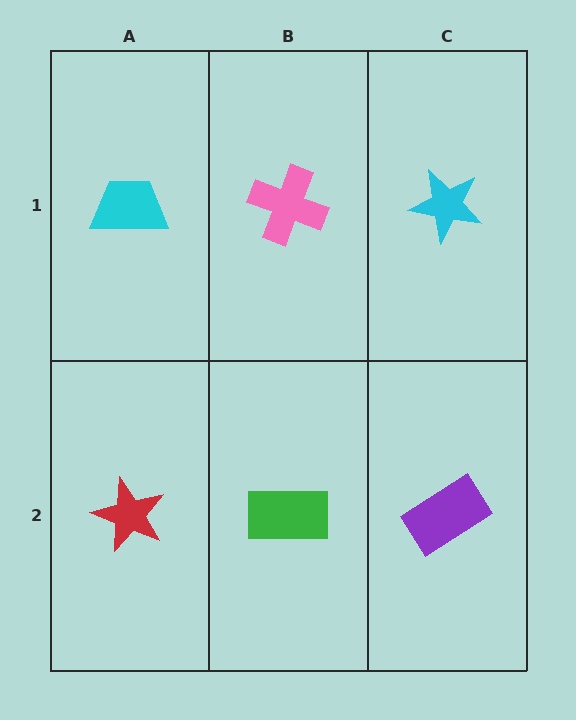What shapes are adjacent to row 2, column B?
A pink cross (row 1, column B), a red star (row 2, column A), a purple rectangle (row 2, column C).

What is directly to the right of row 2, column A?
A green rectangle.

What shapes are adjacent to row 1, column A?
A red star (row 2, column A), a pink cross (row 1, column B).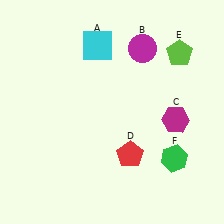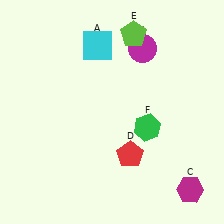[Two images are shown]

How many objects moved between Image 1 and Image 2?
3 objects moved between the two images.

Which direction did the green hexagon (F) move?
The green hexagon (F) moved up.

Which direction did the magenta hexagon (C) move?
The magenta hexagon (C) moved down.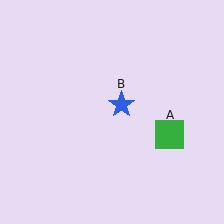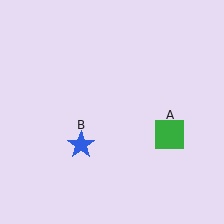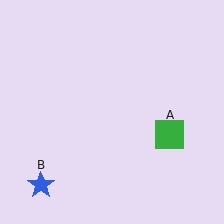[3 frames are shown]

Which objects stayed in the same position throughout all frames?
Green square (object A) remained stationary.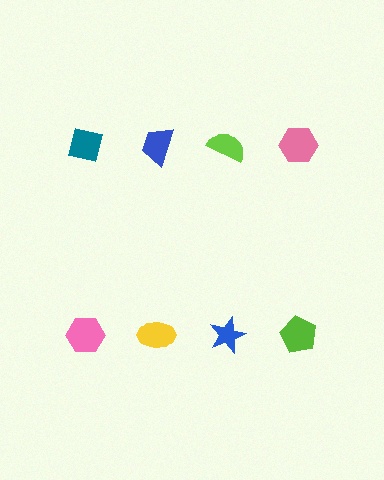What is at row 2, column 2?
A yellow ellipse.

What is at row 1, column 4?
A pink hexagon.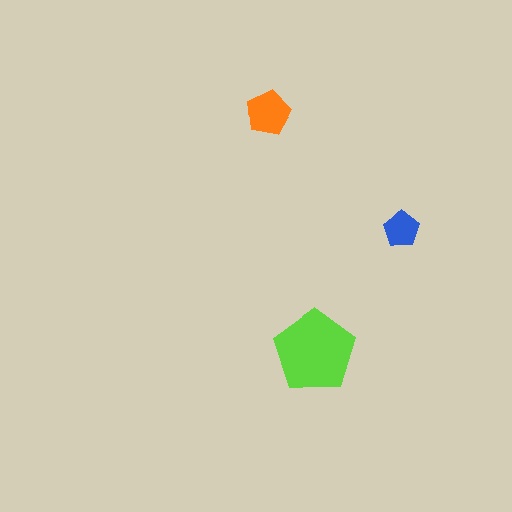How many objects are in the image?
There are 3 objects in the image.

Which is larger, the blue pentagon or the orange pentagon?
The orange one.